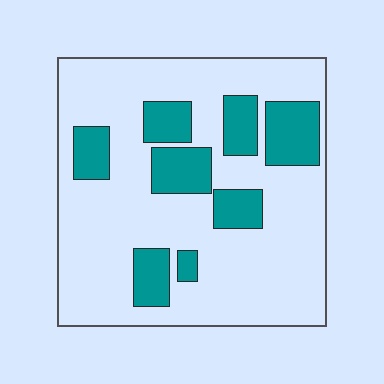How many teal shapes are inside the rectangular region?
8.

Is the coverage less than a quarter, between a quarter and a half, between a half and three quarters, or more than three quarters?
Less than a quarter.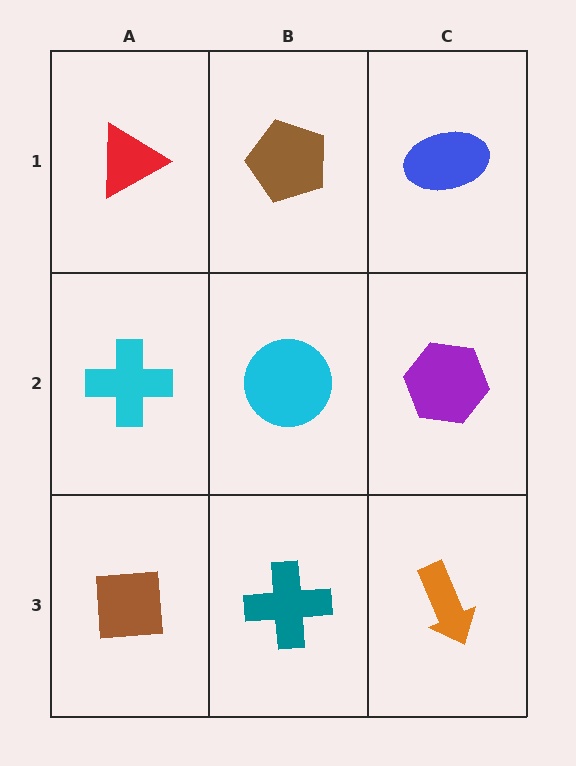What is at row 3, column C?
An orange arrow.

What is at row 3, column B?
A teal cross.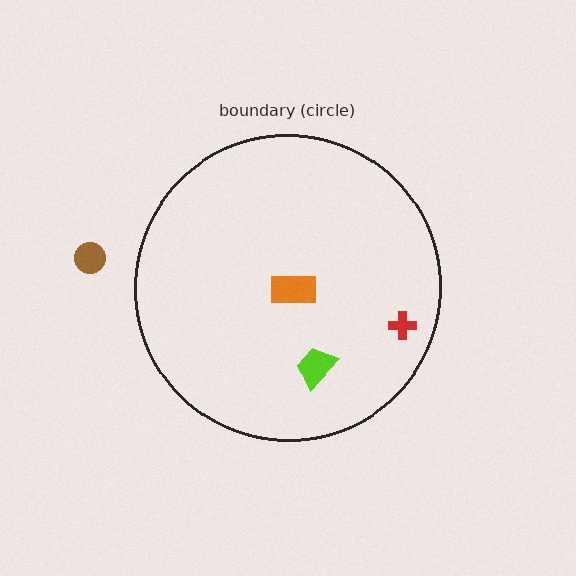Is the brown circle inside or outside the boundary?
Outside.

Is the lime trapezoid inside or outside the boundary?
Inside.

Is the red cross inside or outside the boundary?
Inside.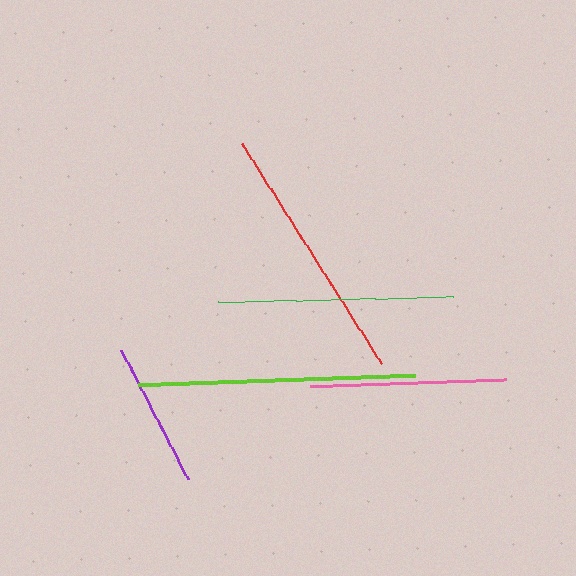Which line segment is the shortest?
The purple line is the shortest at approximately 145 pixels.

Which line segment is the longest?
The lime line is the longest at approximately 276 pixels.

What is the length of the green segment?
The green segment is approximately 235 pixels long.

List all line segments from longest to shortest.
From longest to shortest: lime, red, green, pink, purple.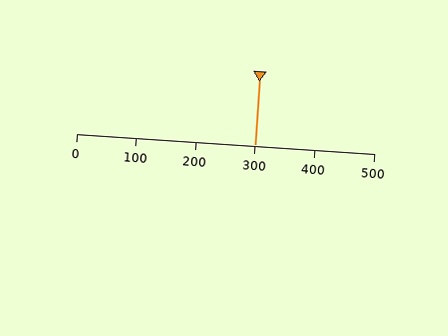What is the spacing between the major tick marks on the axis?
The major ticks are spaced 100 apart.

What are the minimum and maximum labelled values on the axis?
The axis runs from 0 to 500.